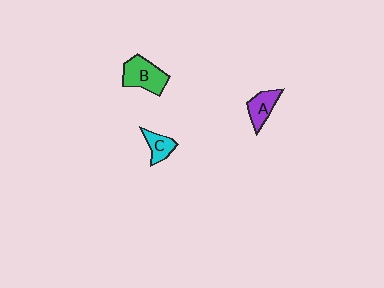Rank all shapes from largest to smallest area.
From largest to smallest: B (green), A (purple), C (cyan).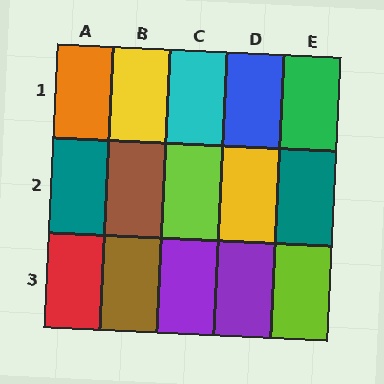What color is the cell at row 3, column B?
Brown.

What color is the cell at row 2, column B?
Brown.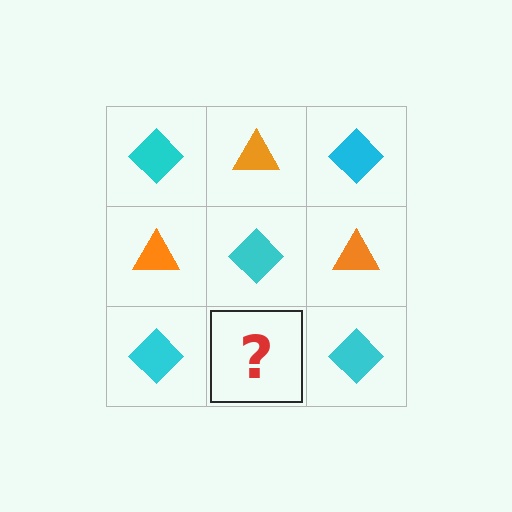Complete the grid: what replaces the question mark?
The question mark should be replaced with an orange triangle.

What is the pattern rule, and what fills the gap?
The rule is that it alternates cyan diamond and orange triangle in a checkerboard pattern. The gap should be filled with an orange triangle.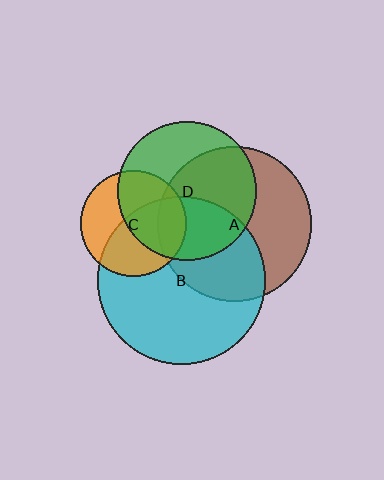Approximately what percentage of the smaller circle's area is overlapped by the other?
Approximately 55%.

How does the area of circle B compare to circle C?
Approximately 2.5 times.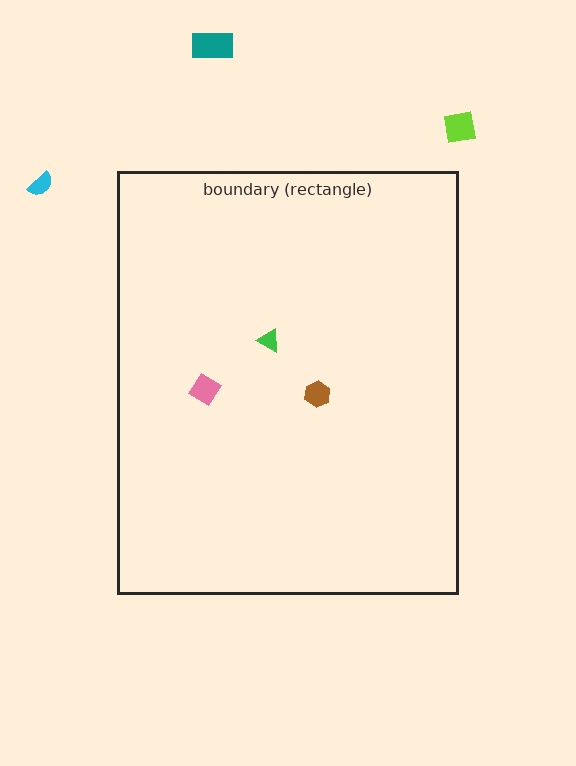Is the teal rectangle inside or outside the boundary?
Outside.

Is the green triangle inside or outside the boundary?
Inside.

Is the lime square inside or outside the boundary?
Outside.